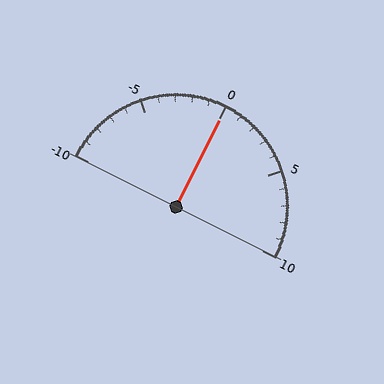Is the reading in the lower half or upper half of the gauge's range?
The reading is in the upper half of the range (-10 to 10).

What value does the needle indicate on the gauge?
The needle indicates approximately 0.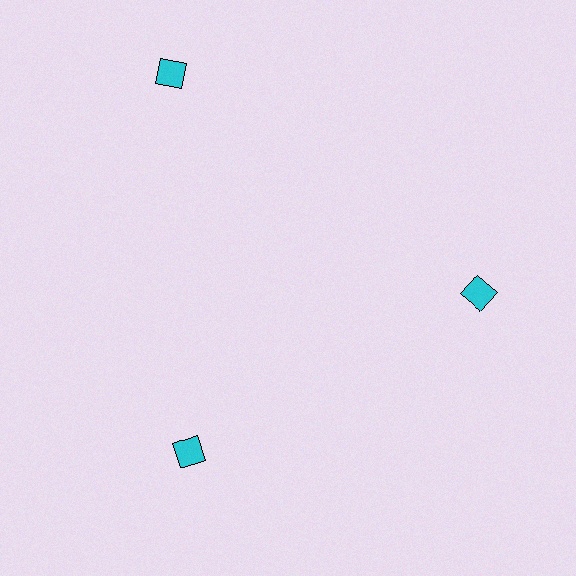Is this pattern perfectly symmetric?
No. The 3 cyan squares are arranged in a ring, but one element near the 11 o'clock position is pushed outward from the center, breaking the 3-fold rotational symmetry.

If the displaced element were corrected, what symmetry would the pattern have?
It would have 3-fold rotational symmetry — the pattern would map onto itself every 120 degrees.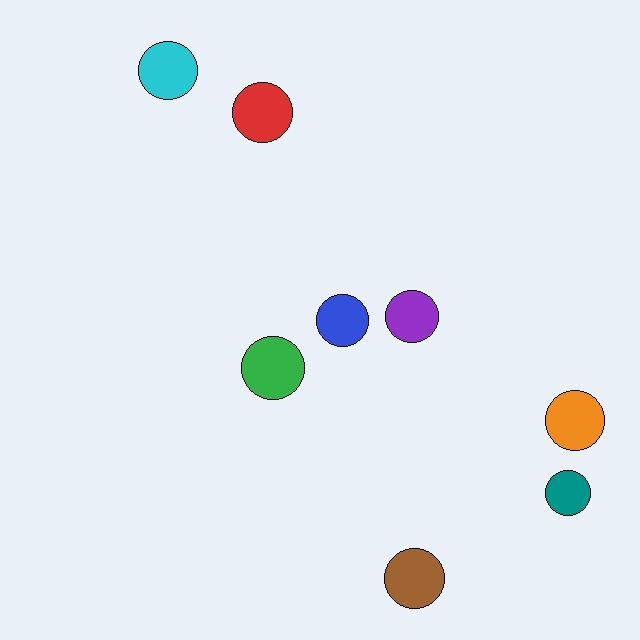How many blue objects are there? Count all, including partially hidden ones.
There is 1 blue object.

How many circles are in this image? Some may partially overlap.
There are 8 circles.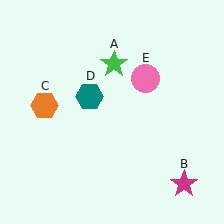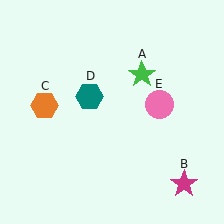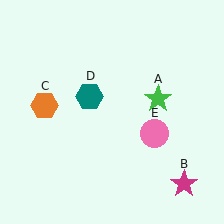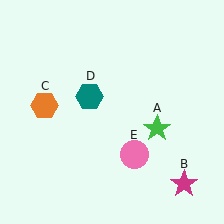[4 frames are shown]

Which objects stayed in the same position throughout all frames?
Magenta star (object B) and orange hexagon (object C) and teal hexagon (object D) remained stationary.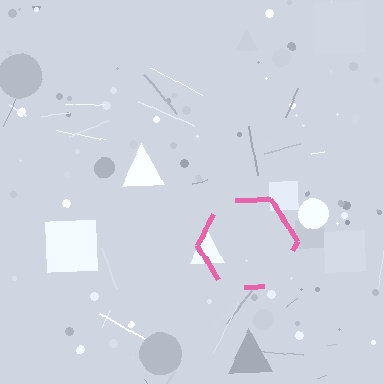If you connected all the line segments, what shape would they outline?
They would outline a hexagon.